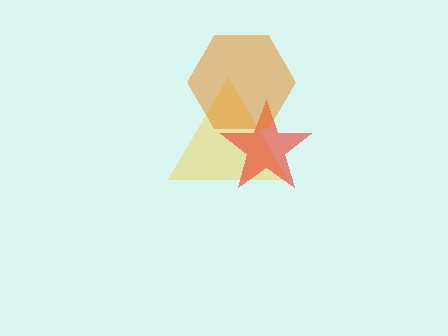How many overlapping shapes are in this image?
There are 3 overlapping shapes in the image.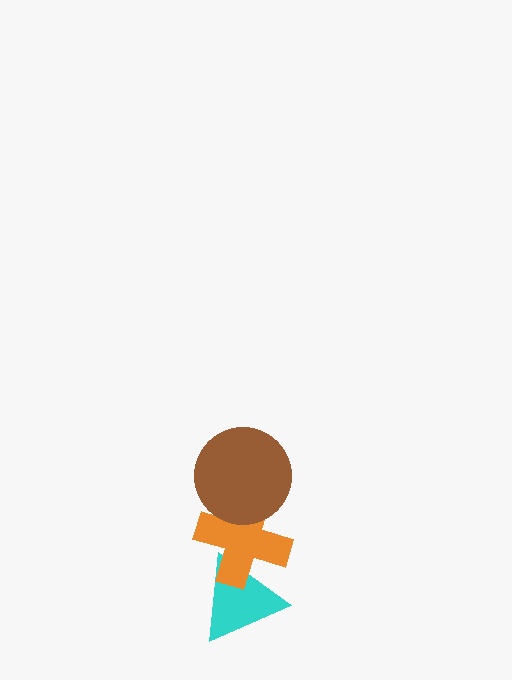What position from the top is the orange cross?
The orange cross is 2nd from the top.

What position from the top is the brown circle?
The brown circle is 1st from the top.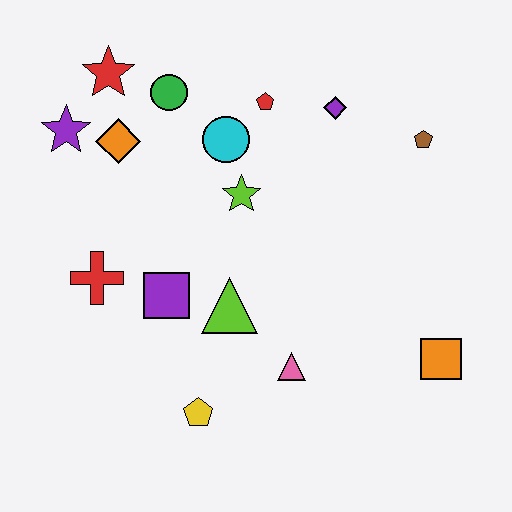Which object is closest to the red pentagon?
The cyan circle is closest to the red pentagon.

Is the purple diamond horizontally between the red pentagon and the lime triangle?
No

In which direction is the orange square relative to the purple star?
The orange square is to the right of the purple star.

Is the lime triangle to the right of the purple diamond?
No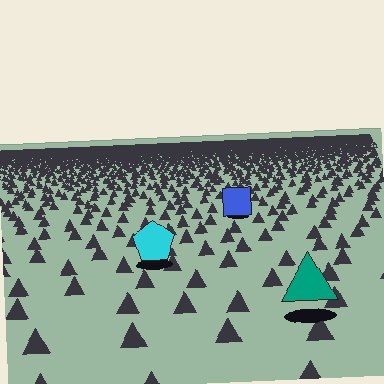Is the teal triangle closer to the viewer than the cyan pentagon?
Yes. The teal triangle is closer — you can tell from the texture gradient: the ground texture is coarser near it.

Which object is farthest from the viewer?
The blue square is farthest from the viewer. It appears smaller and the ground texture around it is denser.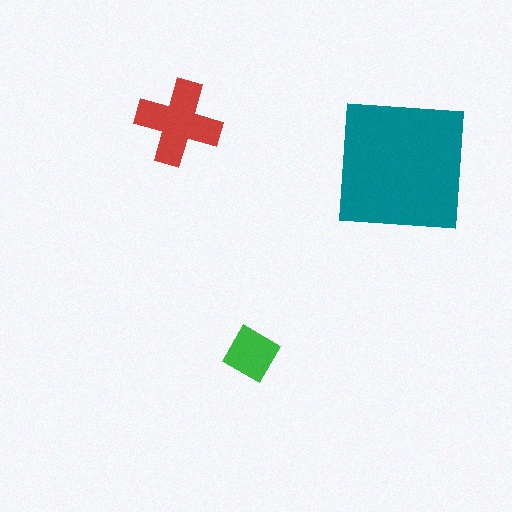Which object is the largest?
The teal square.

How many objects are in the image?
There are 3 objects in the image.